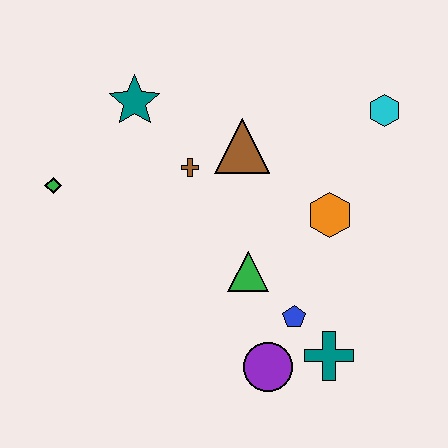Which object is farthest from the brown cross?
The teal cross is farthest from the brown cross.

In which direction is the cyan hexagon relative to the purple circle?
The cyan hexagon is above the purple circle.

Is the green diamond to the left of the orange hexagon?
Yes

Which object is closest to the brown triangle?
The brown cross is closest to the brown triangle.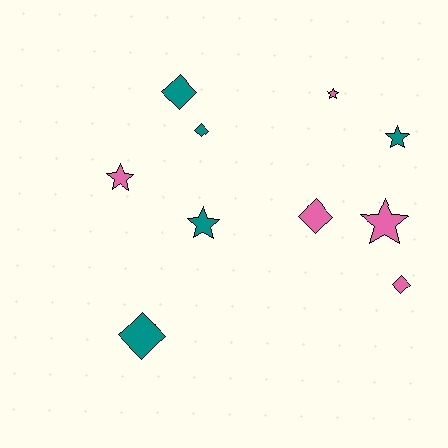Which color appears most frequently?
Pink, with 5 objects.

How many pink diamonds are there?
There are 2 pink diamonds.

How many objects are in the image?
There are 10 objects.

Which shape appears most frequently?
Star, with 5 objects.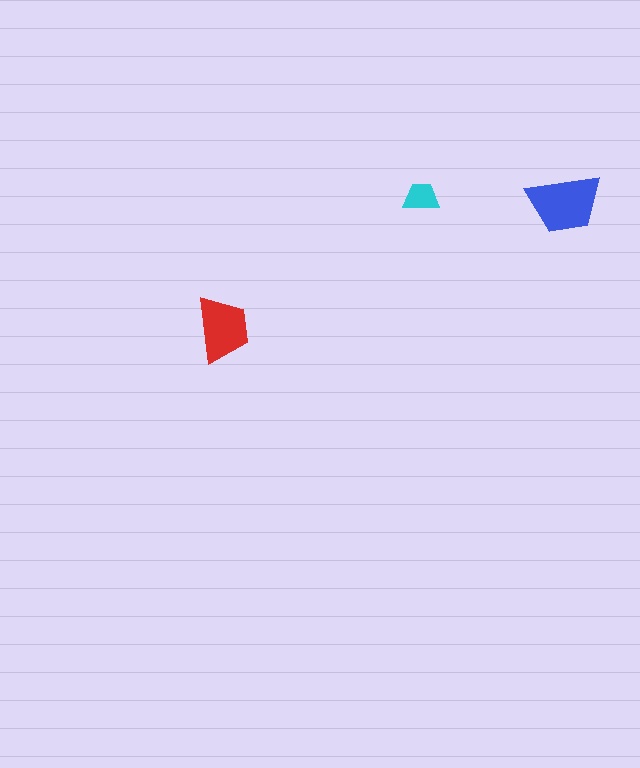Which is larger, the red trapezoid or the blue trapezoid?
The blue one.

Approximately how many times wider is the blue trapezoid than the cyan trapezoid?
About 2 times wider.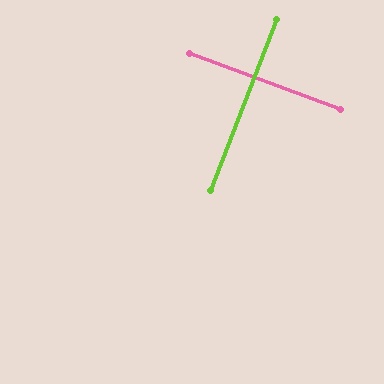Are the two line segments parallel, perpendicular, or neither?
Perpendicular — they meet at approximately 89°.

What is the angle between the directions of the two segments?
Approximately 89 degrees.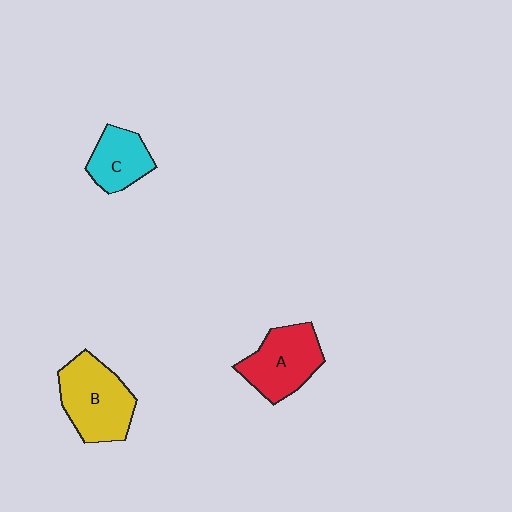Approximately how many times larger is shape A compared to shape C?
Approximately 1.4 times.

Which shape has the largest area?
Shape B (yellow).